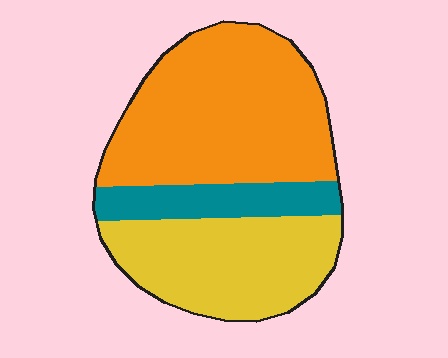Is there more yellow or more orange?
Orange.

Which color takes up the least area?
Teal, at roughly 15%.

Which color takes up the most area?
Orange, at roughly 50%.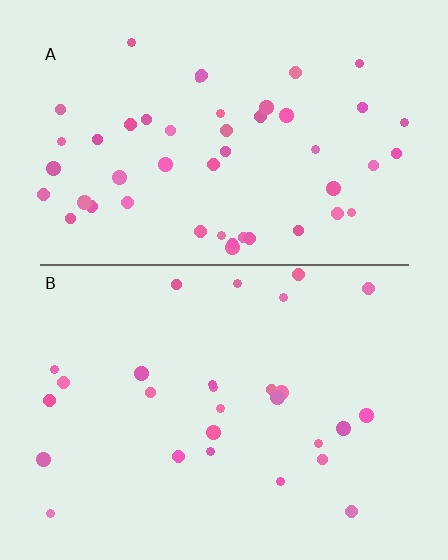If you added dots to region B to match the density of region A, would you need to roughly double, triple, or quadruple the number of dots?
Approximately double.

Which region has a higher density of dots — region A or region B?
A (the top).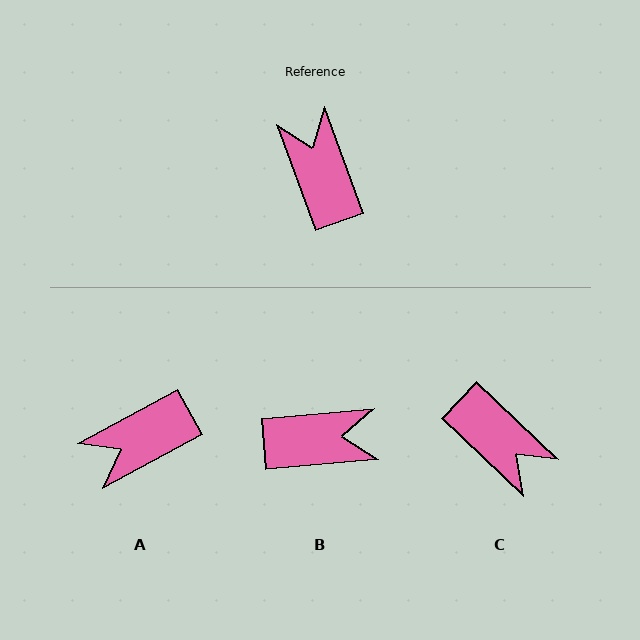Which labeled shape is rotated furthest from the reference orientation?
C, about 153 degrees away.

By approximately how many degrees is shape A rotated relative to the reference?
Approximately 98 degrees counter-clockwise.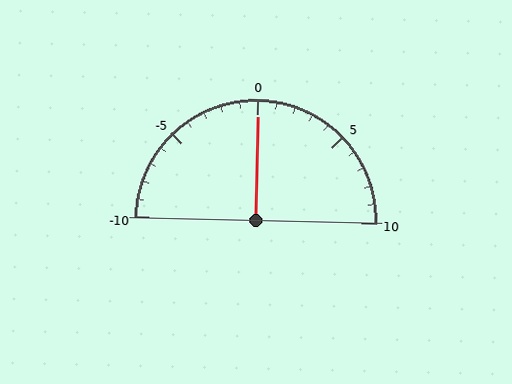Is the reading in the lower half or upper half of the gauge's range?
The reading is in the upper half of the range (-10 to 10).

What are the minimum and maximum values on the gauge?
The gauge ranges from -10 to 10.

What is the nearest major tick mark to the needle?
The nearest major tick mark is 0.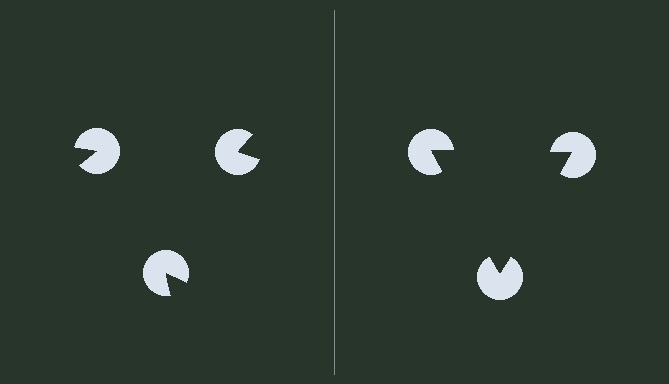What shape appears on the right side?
An illusory triangle.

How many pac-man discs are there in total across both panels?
6 — 3 on each side.